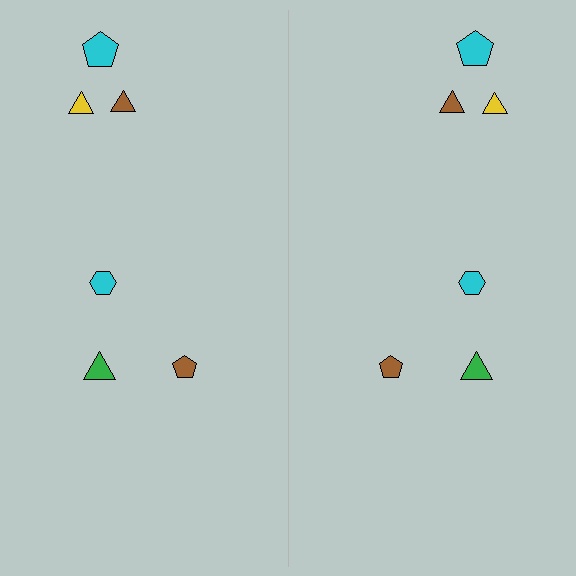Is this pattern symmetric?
Yes, this pattern has bilateral (reflection) symmetry.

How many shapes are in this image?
There are 12 shapes in this image.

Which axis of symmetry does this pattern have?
The pattern has a vertical axis of symmetry running through the center of the image.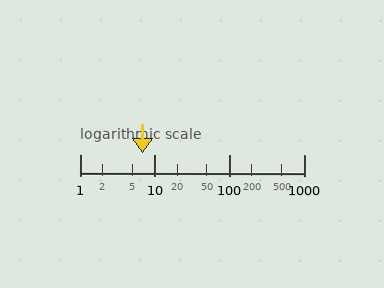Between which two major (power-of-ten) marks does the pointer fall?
The pointer is between 1 and 10.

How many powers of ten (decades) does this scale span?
The scale spans 3 decades, from 1 to 1000.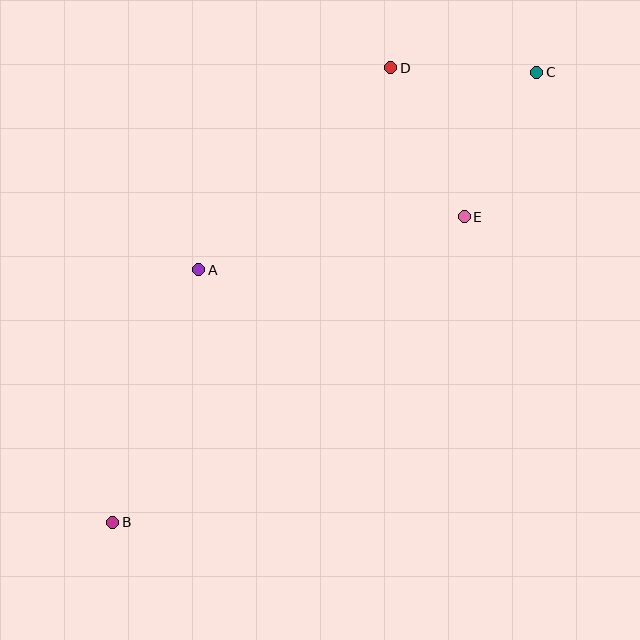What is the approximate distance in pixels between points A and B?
The distance between A and B is approximately 267 pixels.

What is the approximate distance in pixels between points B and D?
The distance between B and D is approximately 533 pixels.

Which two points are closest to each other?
Points C and D are closest to each other.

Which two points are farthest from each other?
Points B and C are farthest from each other.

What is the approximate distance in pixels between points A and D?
The distance between A and D is approximately 278 pixels.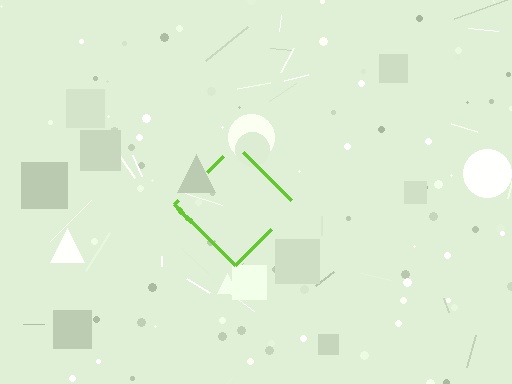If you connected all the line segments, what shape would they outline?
They would outline a diamond.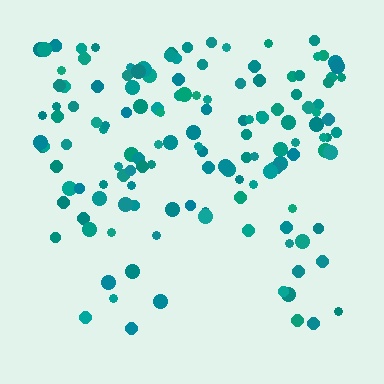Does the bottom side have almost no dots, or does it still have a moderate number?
Still a moderate number, just noticeably fewer than the top.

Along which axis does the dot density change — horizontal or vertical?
Vertical.